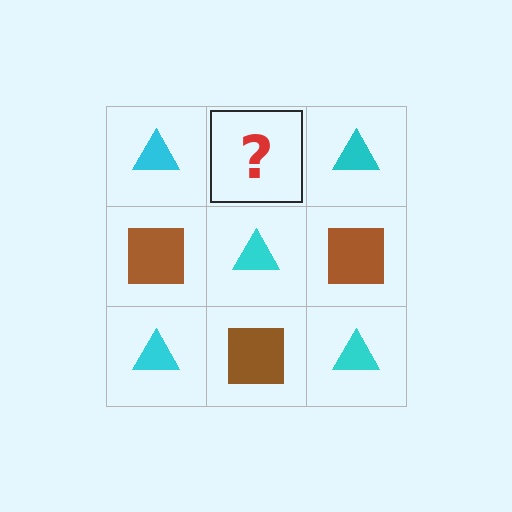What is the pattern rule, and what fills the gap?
The rule is that it alternates cyan triangle and brown square in a checkerboard pattern. The gap should be filled with a brown square.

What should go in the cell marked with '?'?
The missing cell should contain a brown square.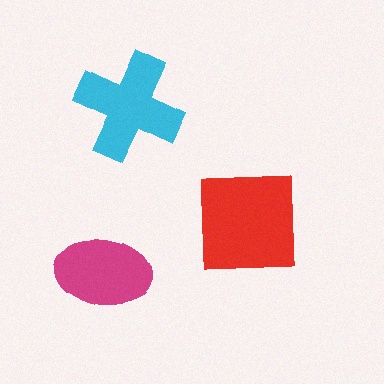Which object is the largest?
The red square.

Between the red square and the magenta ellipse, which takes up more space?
The red square.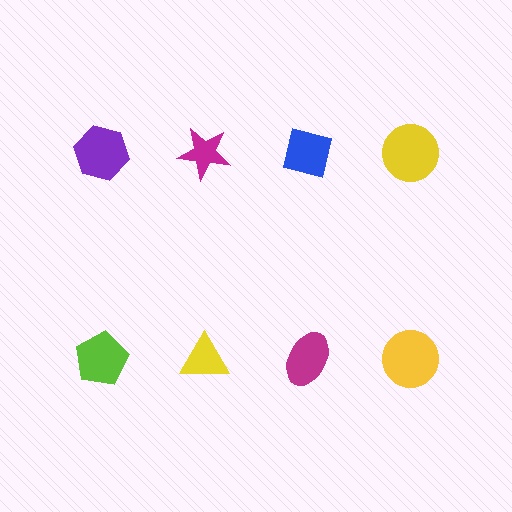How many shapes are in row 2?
4 shapes.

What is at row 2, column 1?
A lime pentagon.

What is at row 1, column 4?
A yellow circle.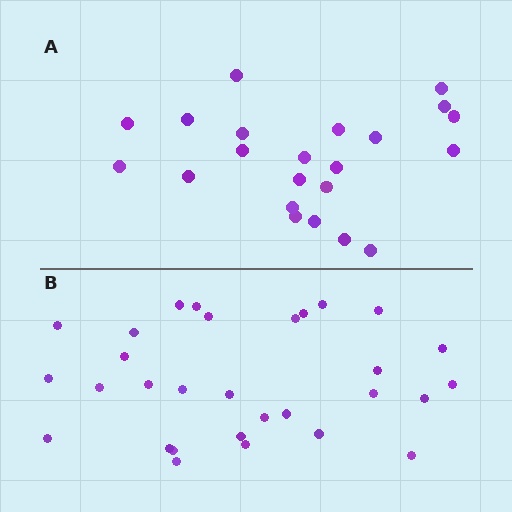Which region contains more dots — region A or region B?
Region B (the bottom region) has more dots.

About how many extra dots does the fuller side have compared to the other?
Region B has roughly 8 or so more dots than region A.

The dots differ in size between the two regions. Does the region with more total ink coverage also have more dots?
No. Region A has more total ink coverage because its dots are larger, but region B actually contains more individual dots. Total area can be misleading — the number of items is what matters here.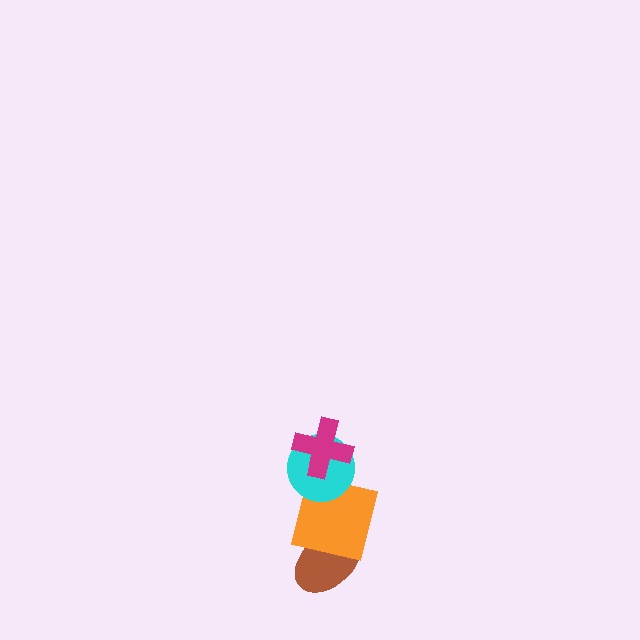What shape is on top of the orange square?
The cyan circle is on top of the orange square.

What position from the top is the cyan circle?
The cyan circle is 2nd from the top.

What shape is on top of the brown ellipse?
The orange square is on top of the brown ellipse.